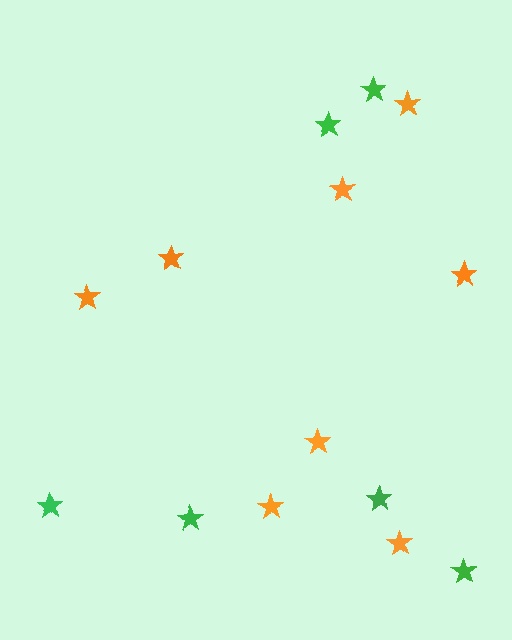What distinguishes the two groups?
There are 2 groups: one group of orange stars (8) and one group of green stars (6).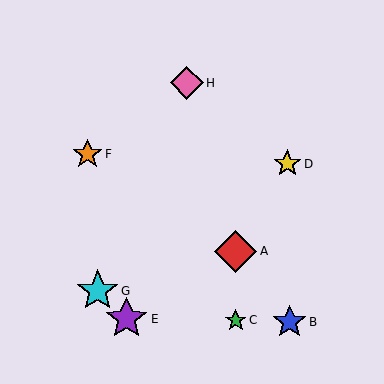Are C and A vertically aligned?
Yes, both are at x≈236.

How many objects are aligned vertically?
2 objects (A, C) are aligned vertically.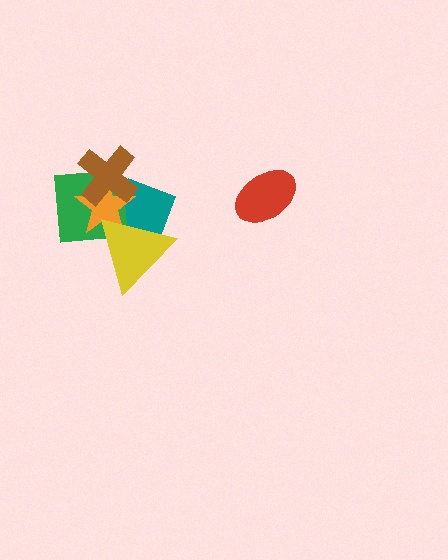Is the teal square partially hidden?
Yes, it is partially covered by another shape.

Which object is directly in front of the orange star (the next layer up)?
The brown cross is directly in front of the orange star.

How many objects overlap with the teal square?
4 objects overlap with the teal square.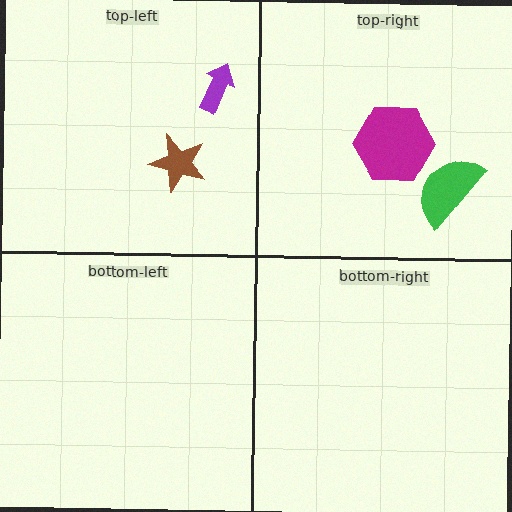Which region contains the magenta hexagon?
The top-right region.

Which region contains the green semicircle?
The top-right region.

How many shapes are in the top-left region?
2.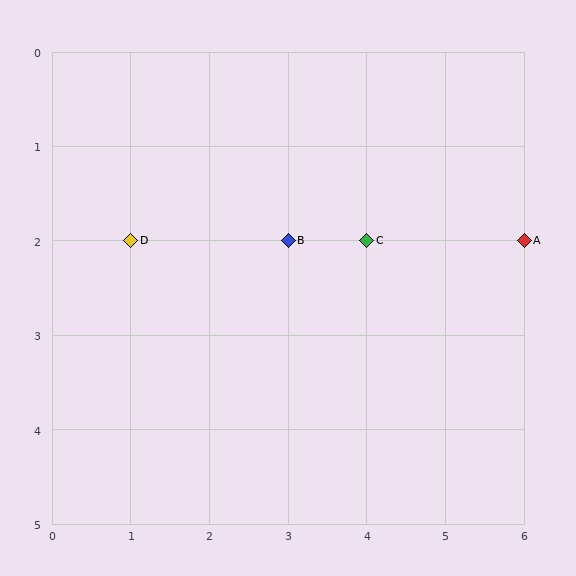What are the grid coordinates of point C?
Point C is at grid coordinates (4, 2).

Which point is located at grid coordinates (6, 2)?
Point A is at (6, 2).